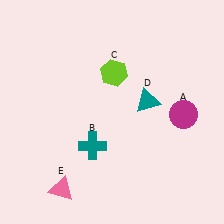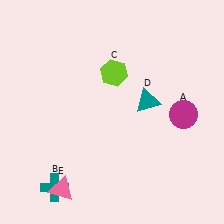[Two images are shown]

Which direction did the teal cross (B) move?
The teal cross (B) moved down.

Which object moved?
The teal cross (B) moved down.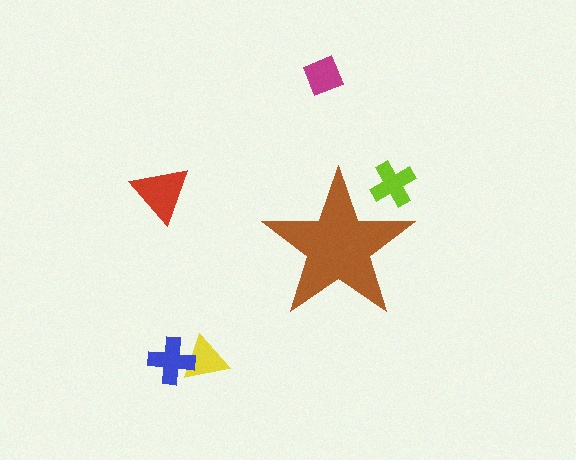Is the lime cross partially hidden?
Yes, the lime cross is partially hidden behind the brown star.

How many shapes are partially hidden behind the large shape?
1 shape is partially hidden.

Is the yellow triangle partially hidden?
No, the yellow triangle is fully visible.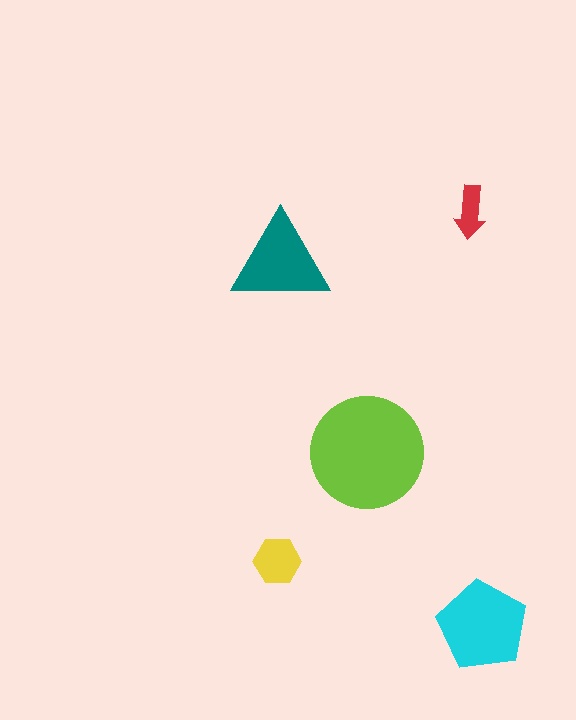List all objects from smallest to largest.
The red arrow, the yellow hexagon, the teal triangle, the cyan pentagon, the lime circle.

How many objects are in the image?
There are 5 objects in the image.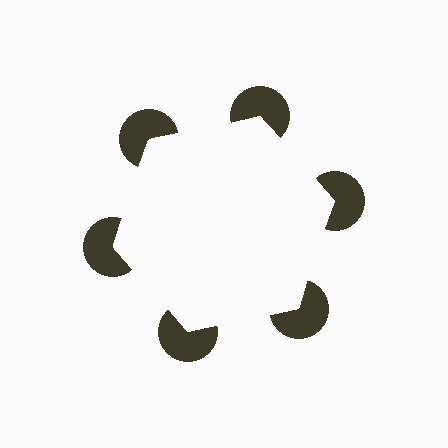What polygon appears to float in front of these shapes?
An illusory hexagon — its edges are inferred from the aligned wedge cuts in the pac-man discs, not physically drawn.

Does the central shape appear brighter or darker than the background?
It typically appears slightly brighter than the background, even though no actual brightness change is drawn.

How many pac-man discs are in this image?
There are 6 — one at each vertex of the illusory hexagon.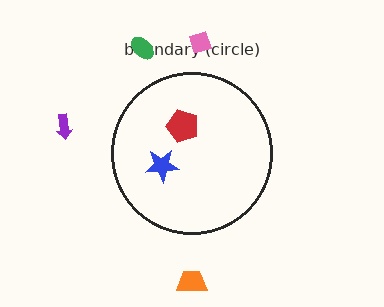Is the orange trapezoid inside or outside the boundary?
Outside.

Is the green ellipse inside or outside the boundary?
Outside.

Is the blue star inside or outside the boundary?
Inside.